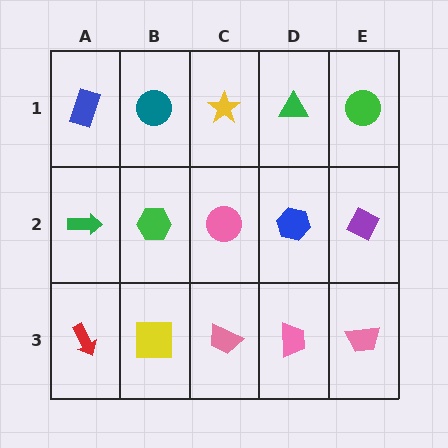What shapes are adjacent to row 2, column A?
A blue rectangle (row 1, column A), a red arrow (row 3, column A), a green hexagon (row 2, column B).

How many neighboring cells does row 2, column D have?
4.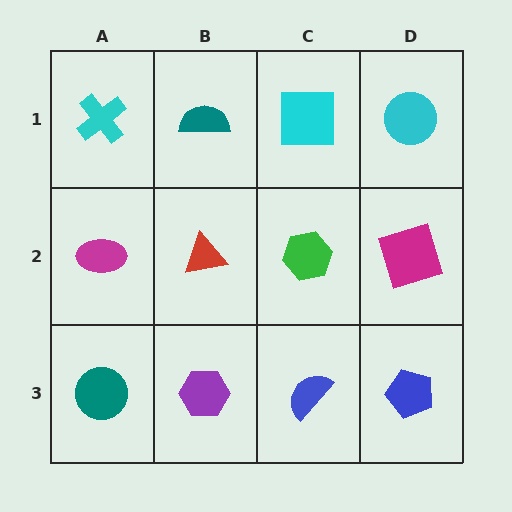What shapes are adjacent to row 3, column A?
A magenta ellipse (row 2, column A), a purple hexagon (row 3, column B).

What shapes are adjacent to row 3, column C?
A green hexagon (row 2, column C), a purple hexagon (row 3, column B), a blue pentagon (row 3, column D).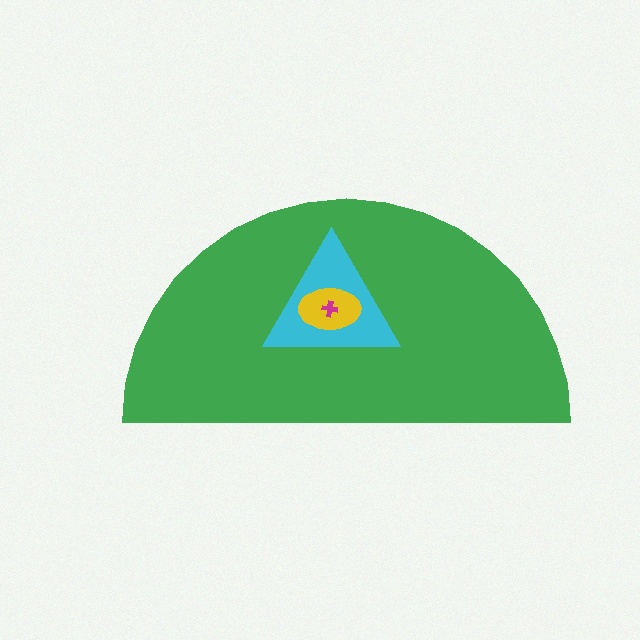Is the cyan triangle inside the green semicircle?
Yes.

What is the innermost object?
The magenta cross.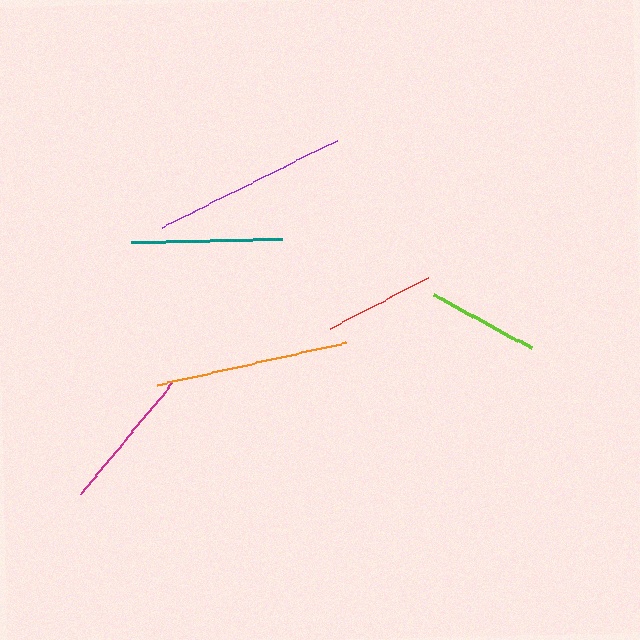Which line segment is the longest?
The purple line is the longest at approximately 195 pixels.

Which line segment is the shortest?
The lime line is the shortest at approximately 110 pixels.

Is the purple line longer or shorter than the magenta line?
The purple line is longer than the magenta line.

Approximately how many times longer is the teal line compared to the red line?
The teal line is approximately 1.4 times the length of the red line.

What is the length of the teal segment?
The teal segment is approximately 151 pixels long.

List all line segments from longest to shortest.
From longest to shortest: purple, orange, teal, magenta, red, lime.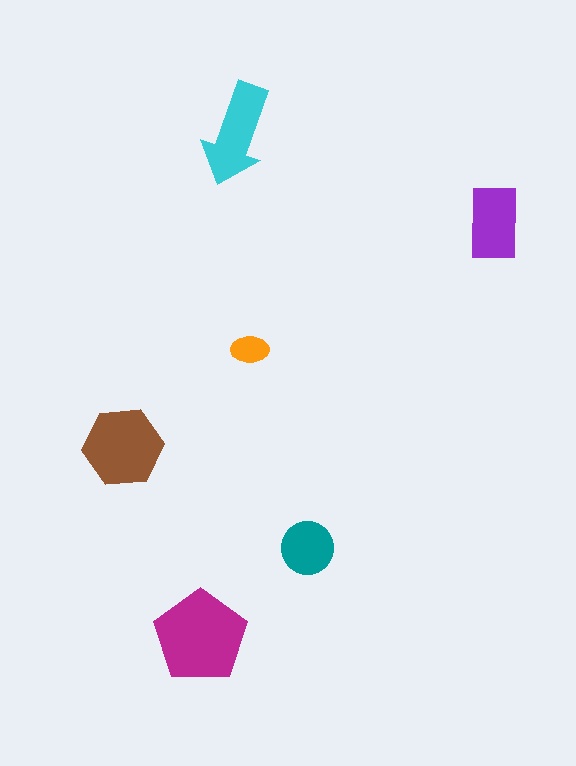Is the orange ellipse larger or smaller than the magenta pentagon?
Smaller.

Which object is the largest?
The magenta pentagon.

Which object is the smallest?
The orange ellipse.